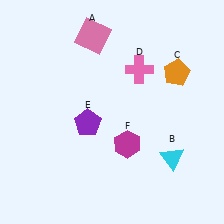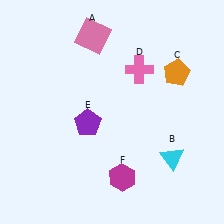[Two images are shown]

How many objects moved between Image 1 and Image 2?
1 object moved between the two images.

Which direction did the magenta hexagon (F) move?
The magenta hexagon (F) moved down.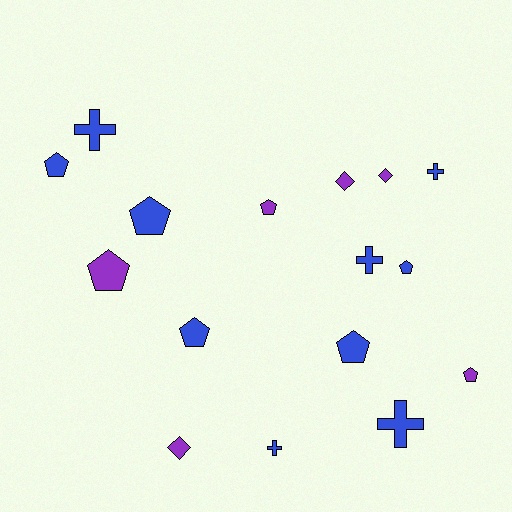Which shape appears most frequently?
Pentagon, with 8 objects.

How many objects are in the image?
There are 16 objects.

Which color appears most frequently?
Blue, with 10 objects.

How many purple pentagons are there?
There are 3 purple pentagons.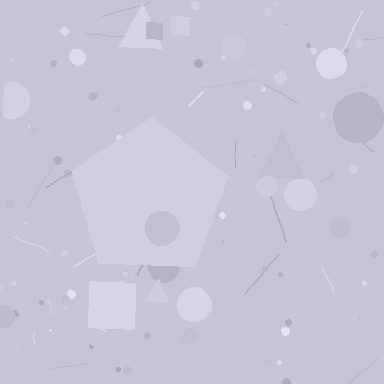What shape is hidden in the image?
A pentagon is hidden in the image.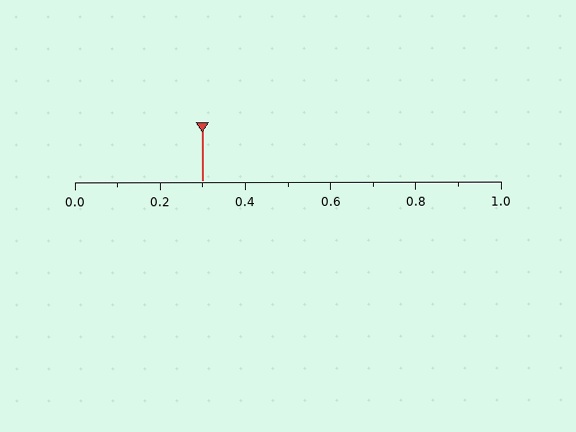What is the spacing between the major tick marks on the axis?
The major ticks are spaced 0.2 apart.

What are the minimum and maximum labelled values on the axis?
The axis runs from 0.0 to 1.0.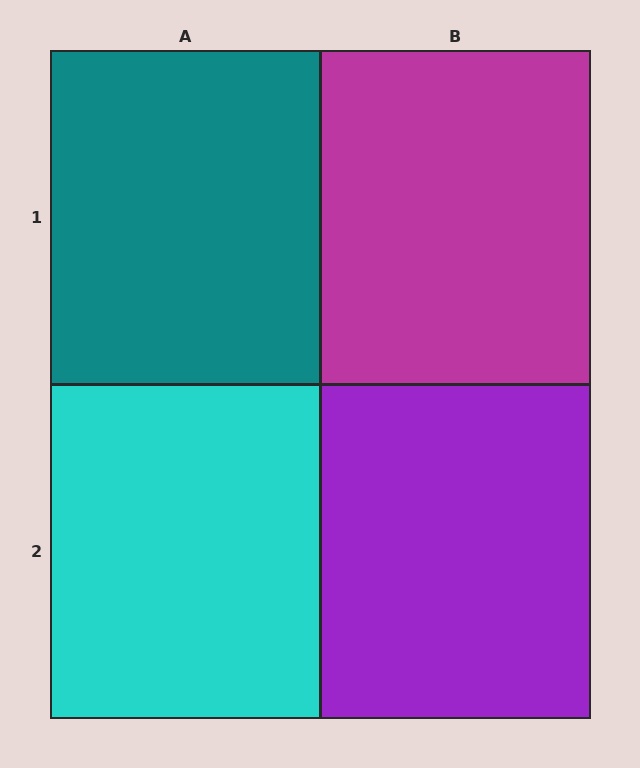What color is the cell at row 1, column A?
Teal.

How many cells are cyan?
1 cell is cyan.